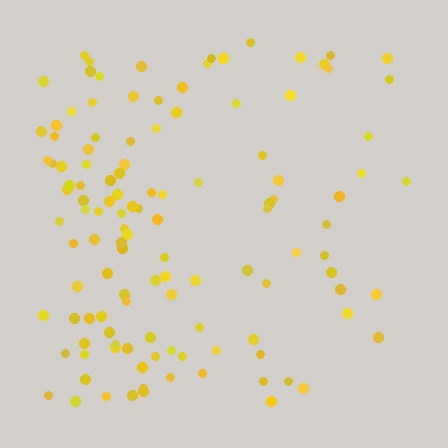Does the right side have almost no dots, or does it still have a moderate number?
Still a moderate number, just noticeably fewer than the left.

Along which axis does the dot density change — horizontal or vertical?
Horizontal.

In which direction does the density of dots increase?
From right to left, with the left side densest.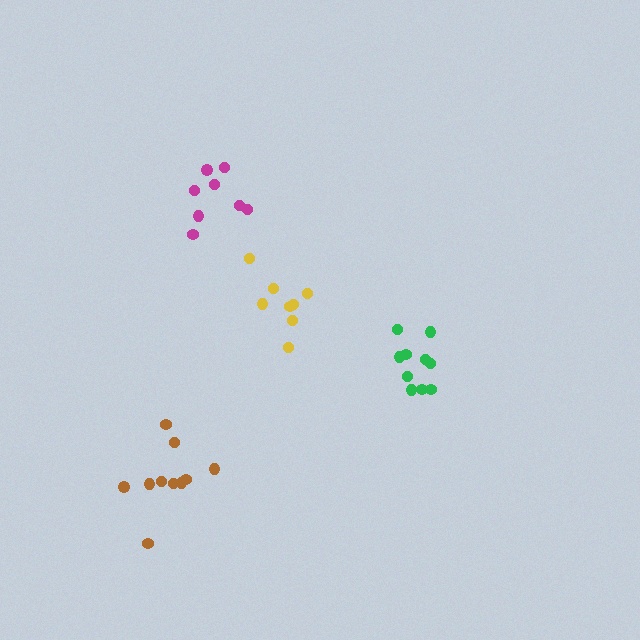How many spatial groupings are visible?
There are 4 spatial groupings.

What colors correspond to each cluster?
The clusters are colored: magenta, brown, green, yellow.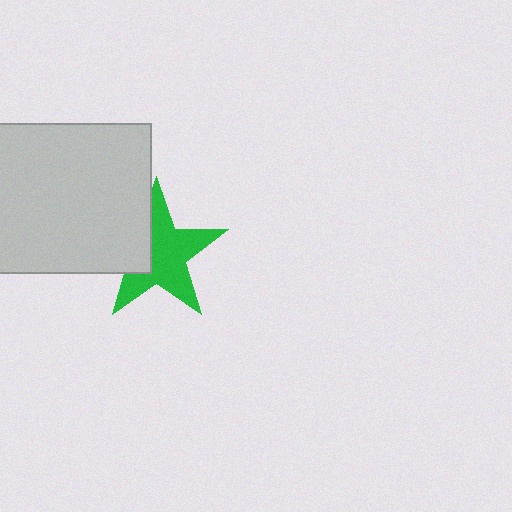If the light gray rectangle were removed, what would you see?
You would see the complete green star.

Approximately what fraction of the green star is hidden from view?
Roughly 30% of the green star is hidden behind the light gray rectangle.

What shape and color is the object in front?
The object in front is a light gray rectangle.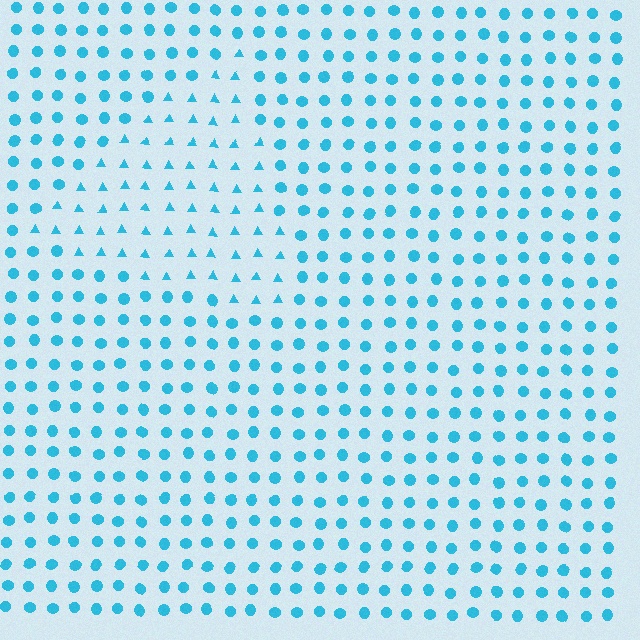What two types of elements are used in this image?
The image uses triangles inside the triangle region and circles outside it.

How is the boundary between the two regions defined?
The boundary is defined by a change in element shape: triangles inside vs. circles outside. All elements share the same color and spacing.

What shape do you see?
I see a triangle.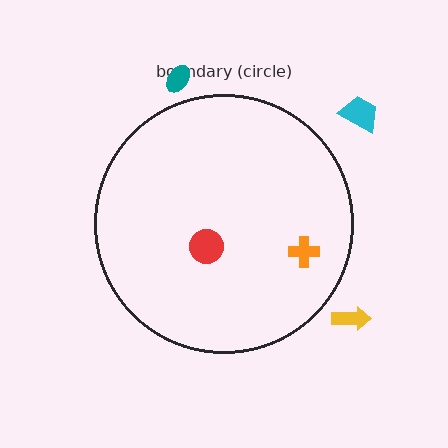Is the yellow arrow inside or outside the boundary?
Outside.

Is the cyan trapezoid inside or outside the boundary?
Outside.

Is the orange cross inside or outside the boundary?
Inside.